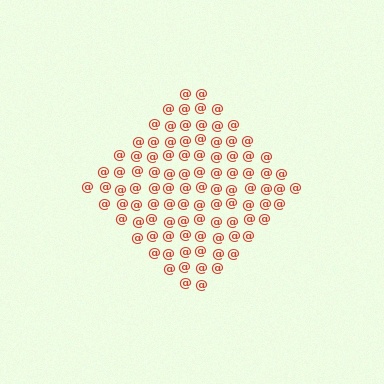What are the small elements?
The small elements are at signs.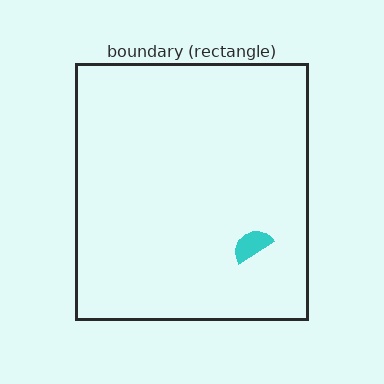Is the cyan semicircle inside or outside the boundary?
Inside.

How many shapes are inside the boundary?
1 inside, 0 outside.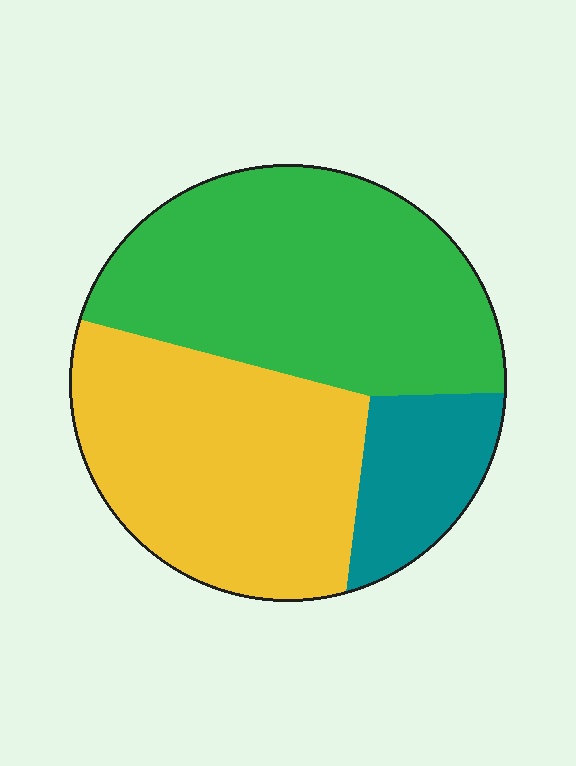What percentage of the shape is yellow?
Yellow covers roughly 40% of the shape.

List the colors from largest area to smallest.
From largest to smallest: green, yellow, teal.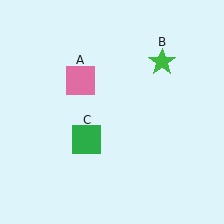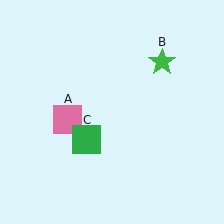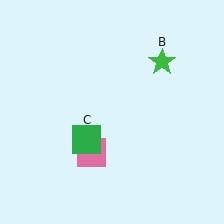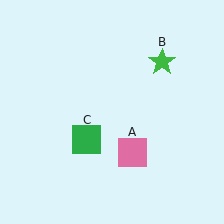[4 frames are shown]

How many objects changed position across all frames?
1 object changed position: pink square (object A).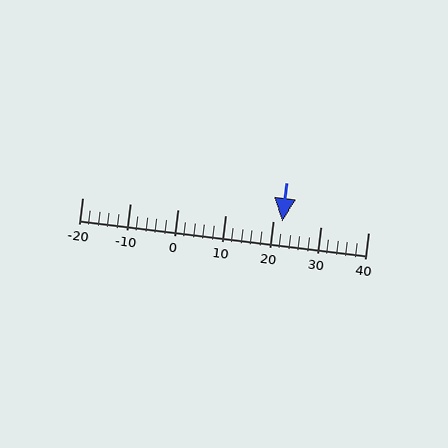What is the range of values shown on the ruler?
The ruler shows values from -20 to 40.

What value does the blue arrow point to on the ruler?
The blue arrow points to approximately 22.